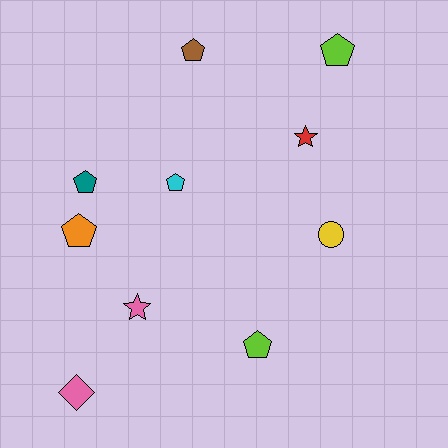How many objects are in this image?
There are 10 objects.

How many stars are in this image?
There are 2 stars.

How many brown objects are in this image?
There is 1 brown object.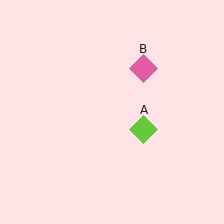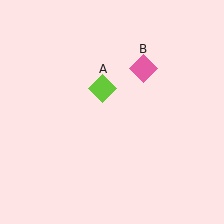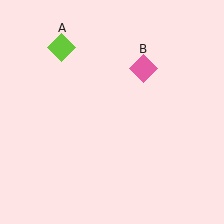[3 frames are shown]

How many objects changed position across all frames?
1 object changed position: lime diamond (object A).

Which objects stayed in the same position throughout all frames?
Pink diamond (object B) remained stationary.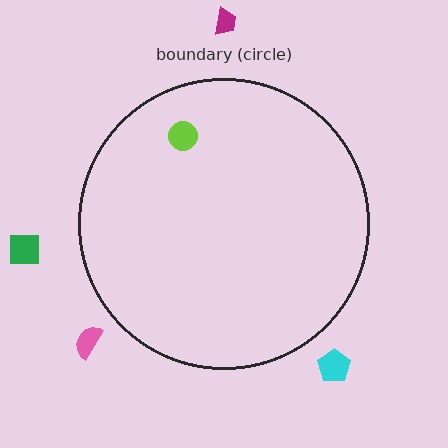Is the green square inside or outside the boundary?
Outside.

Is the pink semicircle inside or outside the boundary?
Outside.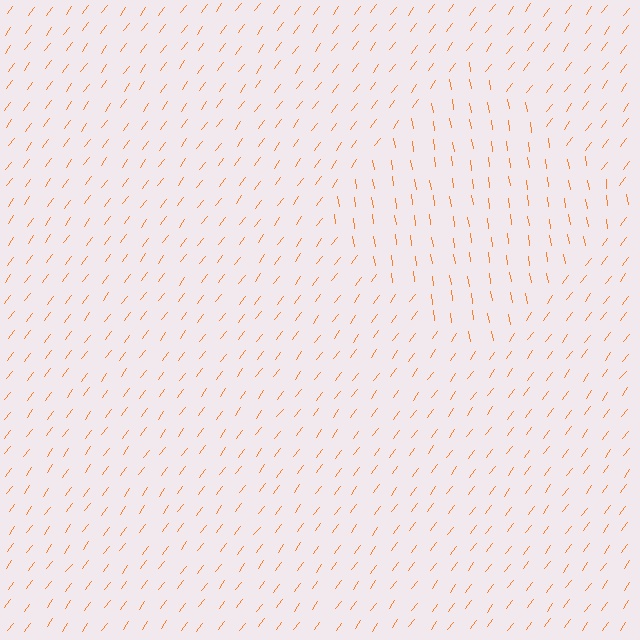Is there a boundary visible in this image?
Yes, there is a texture boundary formed by a change in line orientation.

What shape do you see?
I see a diamond.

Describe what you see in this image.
The image is filled with small orange line segments. A diamond region in the image has lines oriented differently from the surrounding lines, creating a visible texture boundary.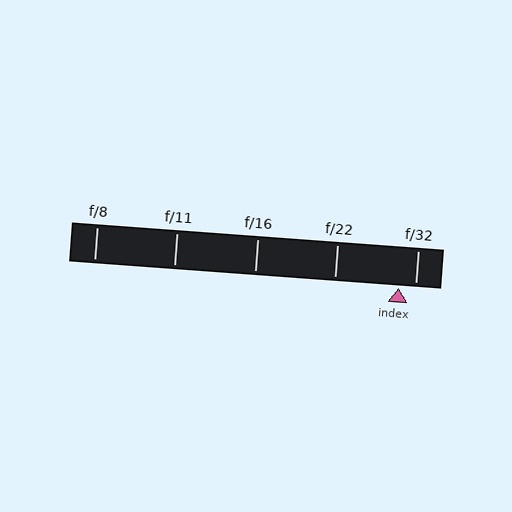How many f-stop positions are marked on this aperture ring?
There are 5 f-stop positions marked.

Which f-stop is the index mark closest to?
The index mark is closest to f/32.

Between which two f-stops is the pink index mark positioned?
The index mark is between f/22 and f/32.